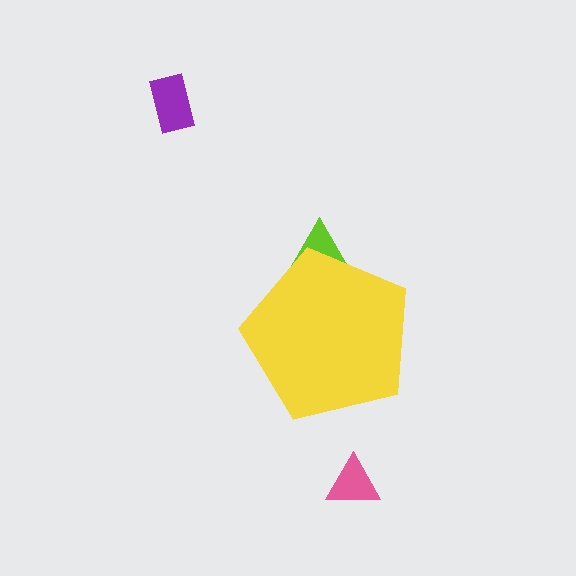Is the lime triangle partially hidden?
Yes, the lime triangle is partially hidden behind the yellow pentagon.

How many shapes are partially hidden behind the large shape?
1 shape is partially hidden.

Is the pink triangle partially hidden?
No, the pink triangle is fully visible.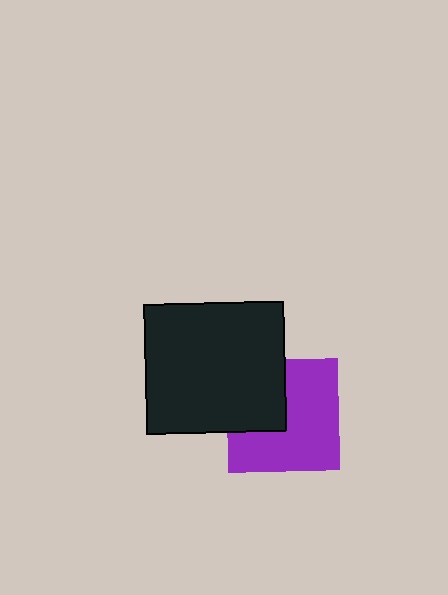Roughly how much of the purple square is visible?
Most of it is visible (roughly 66%).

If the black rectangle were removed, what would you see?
You would see the complete purple square.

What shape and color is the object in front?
The object in front is a black rectangle.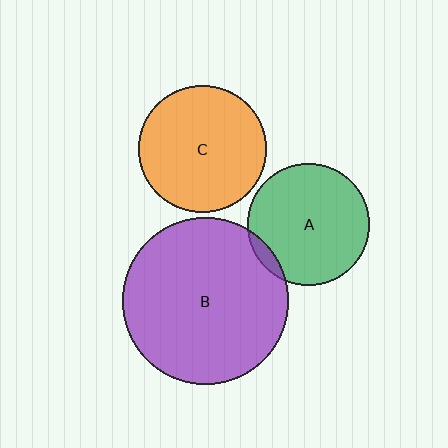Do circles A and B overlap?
Yes.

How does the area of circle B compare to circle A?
Approximately 1.9 times.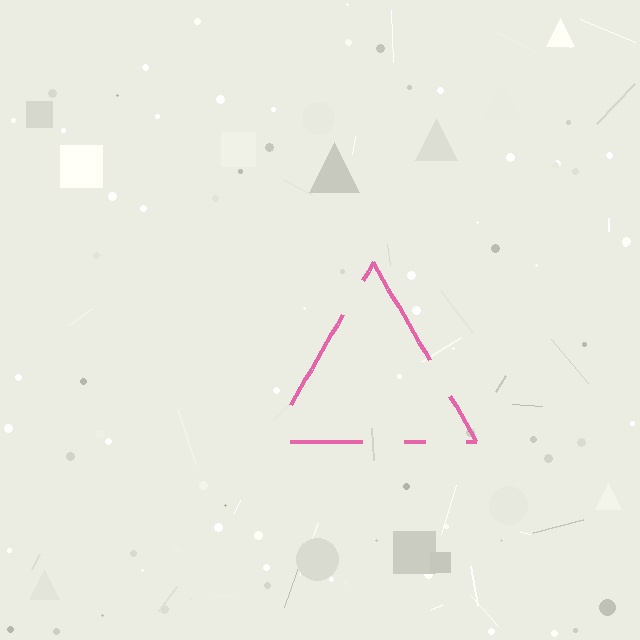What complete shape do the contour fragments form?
The contour fragments form a triangle.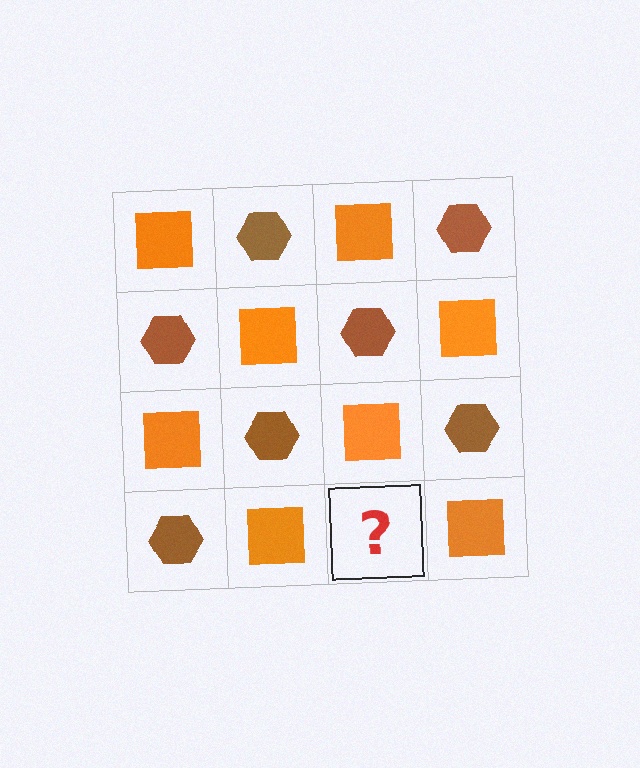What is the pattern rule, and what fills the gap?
The rule is that it alternates orange square and brown hexagon in a checkerboard pattern. The gap should be filled with a brown hexagon.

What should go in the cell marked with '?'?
The missing cell should contain a brown hexagon.